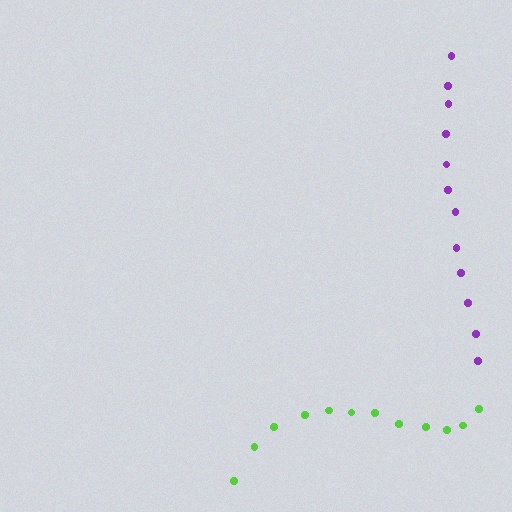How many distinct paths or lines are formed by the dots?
There are 2 distinct paths.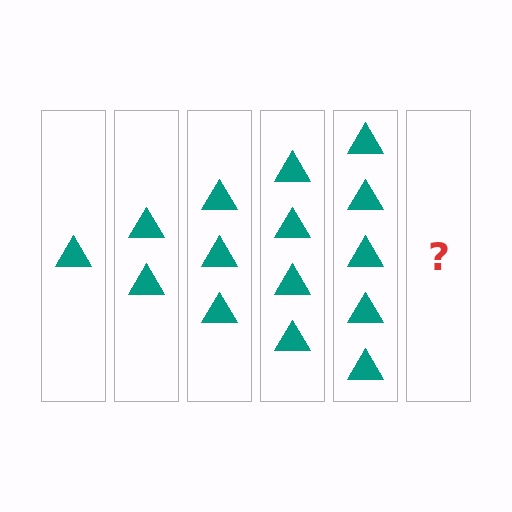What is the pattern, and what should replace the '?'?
The pattern is that each step adds one more triangle. The '?' should be 6 triangles.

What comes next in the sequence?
The next element should be 6 triangles.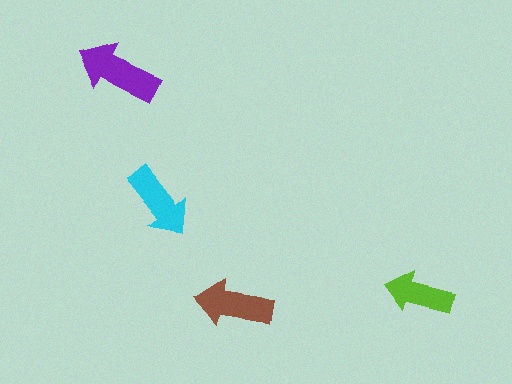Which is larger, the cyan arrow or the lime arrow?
The cyan one.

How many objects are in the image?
There are 4 objects in the image.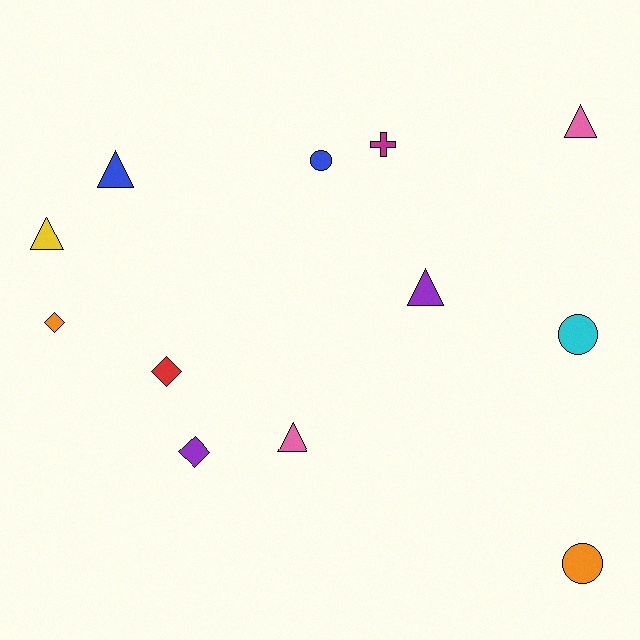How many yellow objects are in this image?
There is 1 yellow object.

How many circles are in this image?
There are 3 circles.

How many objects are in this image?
There are 12 objects.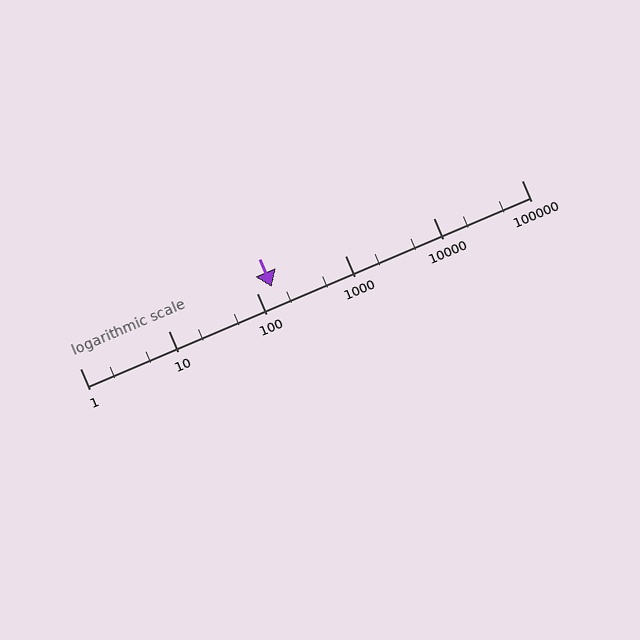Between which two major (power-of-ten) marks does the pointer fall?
The pointer is between 100 and 1000.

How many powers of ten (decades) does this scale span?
The scale spans 5 decades, from 1 to 100000.